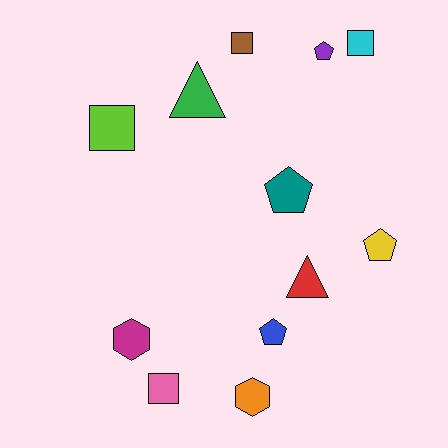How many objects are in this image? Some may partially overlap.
There are 12 objects.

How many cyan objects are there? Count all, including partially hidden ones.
There is 1 cyan object.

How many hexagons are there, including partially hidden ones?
There are 2 hexagons.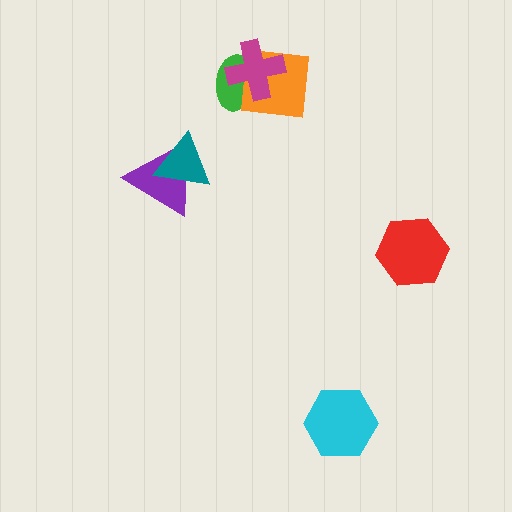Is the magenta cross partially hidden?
No, no other shape covers it.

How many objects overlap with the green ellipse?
2 objects overlap with the green ellipse.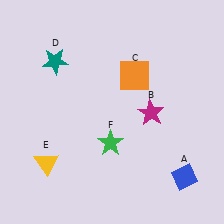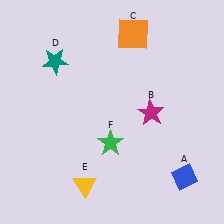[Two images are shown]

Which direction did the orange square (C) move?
The orange square (C) moved up.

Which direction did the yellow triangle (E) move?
The yellow triangle (E) moved right.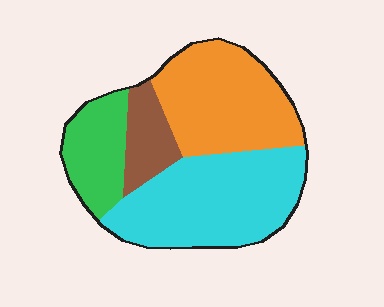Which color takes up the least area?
Brown, at roughly 10%.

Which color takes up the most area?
Cyan, at roughly 40%.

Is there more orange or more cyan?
Cyan.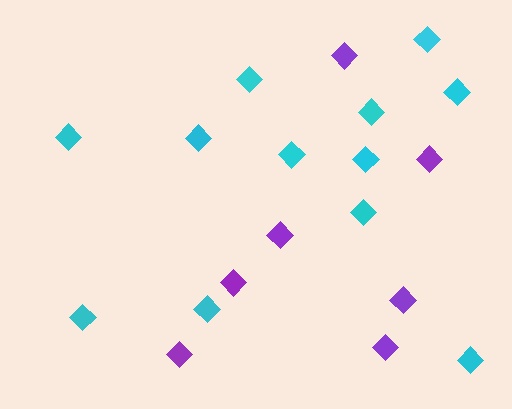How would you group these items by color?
There are 2 groups: one group of cyan diamonds (12) and one group of purple diamonds (7).